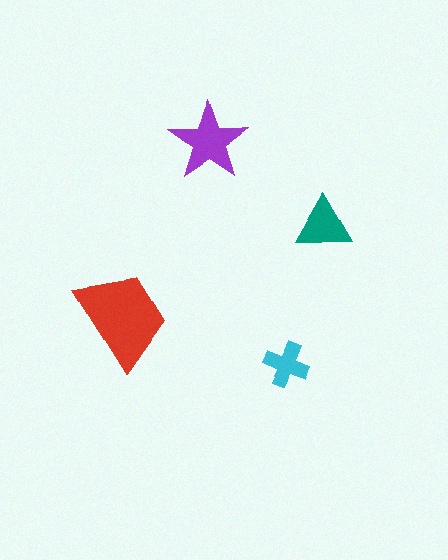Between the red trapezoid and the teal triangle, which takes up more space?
The red trapezoid.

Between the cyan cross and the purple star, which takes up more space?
The purple star.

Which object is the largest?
The red trapezoid.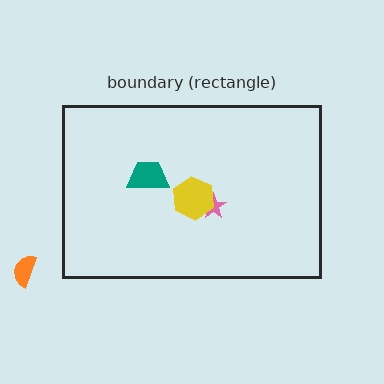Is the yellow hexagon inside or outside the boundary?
Inside.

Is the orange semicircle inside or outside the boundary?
Outside.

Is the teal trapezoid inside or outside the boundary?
Inside.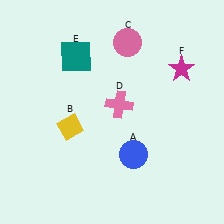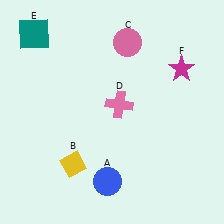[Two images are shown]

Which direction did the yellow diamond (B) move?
The yellow diamond (B) moved down.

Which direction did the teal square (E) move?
The teal square (E) moved left.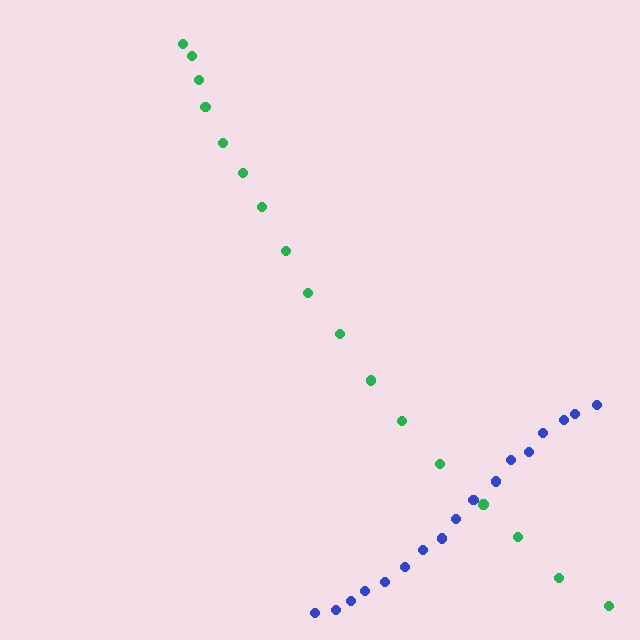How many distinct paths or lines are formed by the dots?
There are 2 distinct paths.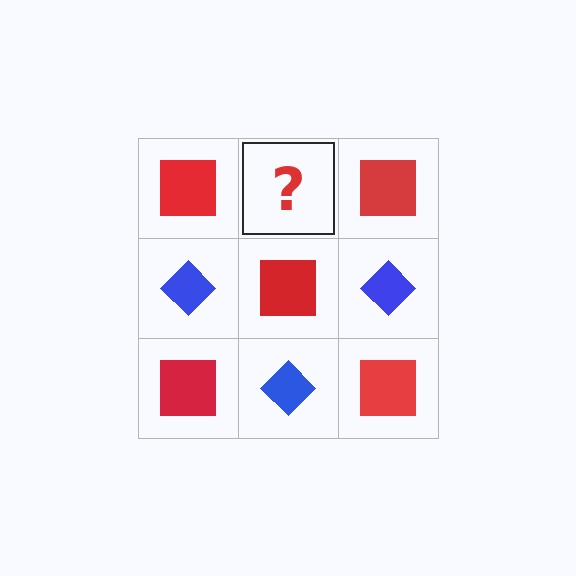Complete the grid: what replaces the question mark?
The question mark should be replaced with a blue diamond.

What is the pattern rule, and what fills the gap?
The rule is that it alternates red square and blue diamond in a checkerboard pattern. The gap should be filled with a blue diamond.